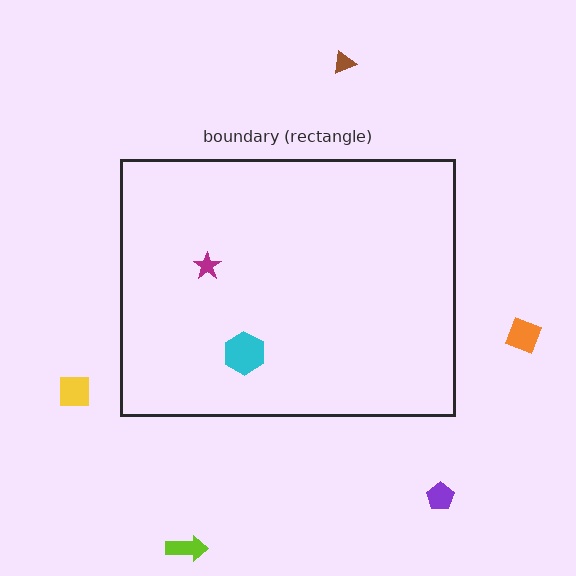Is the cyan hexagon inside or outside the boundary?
Inside.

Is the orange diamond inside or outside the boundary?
Outside.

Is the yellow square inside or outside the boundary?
Outside.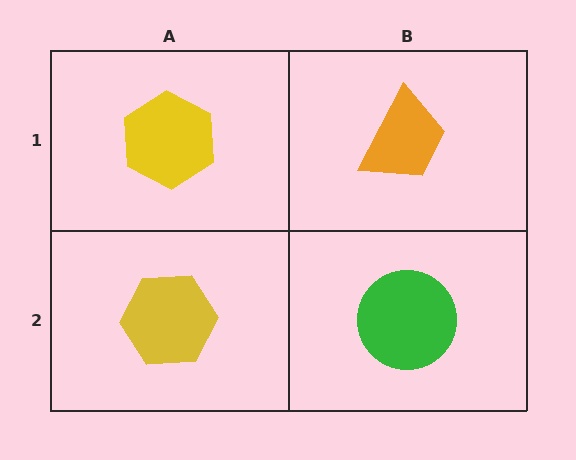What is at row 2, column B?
A green circle.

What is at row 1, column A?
A yellow hexagon.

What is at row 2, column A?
A yellow hexagon.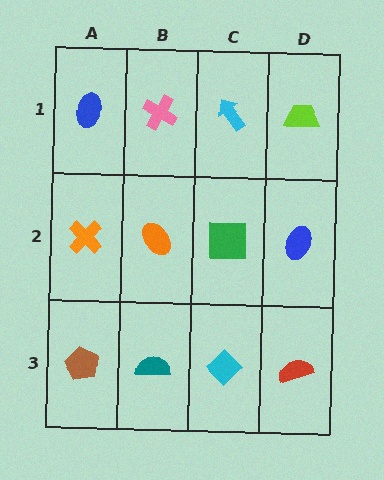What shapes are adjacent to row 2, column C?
A cyan arrow (row 1, column C), a cyan diamond (row 3, column C), an orange ellipse (row 2, column B), a blue ellipse (row 2, column D).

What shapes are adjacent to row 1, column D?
A blue ellipse (row 2, column D), a cyan arrow (row 1, column C).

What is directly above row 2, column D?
A lime trapezoid.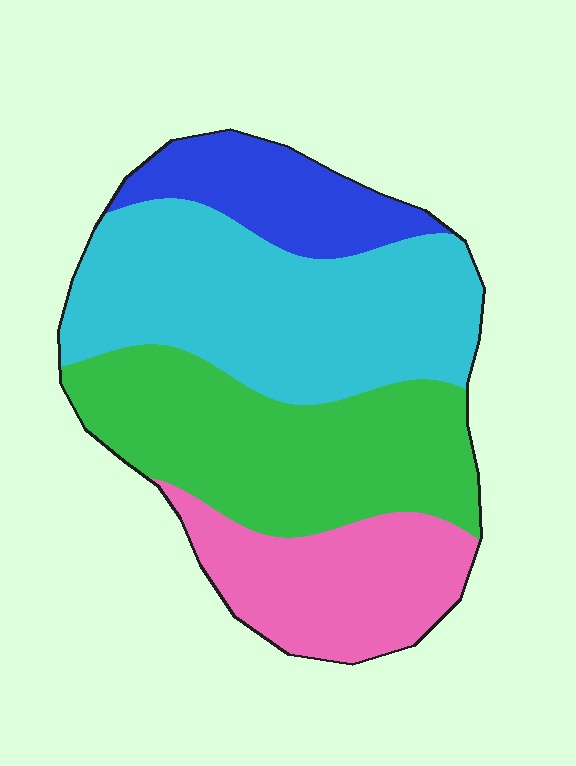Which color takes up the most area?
Cyan, at roughly 35%.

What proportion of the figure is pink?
Pink takes up about one fifth (1/5) of the figure.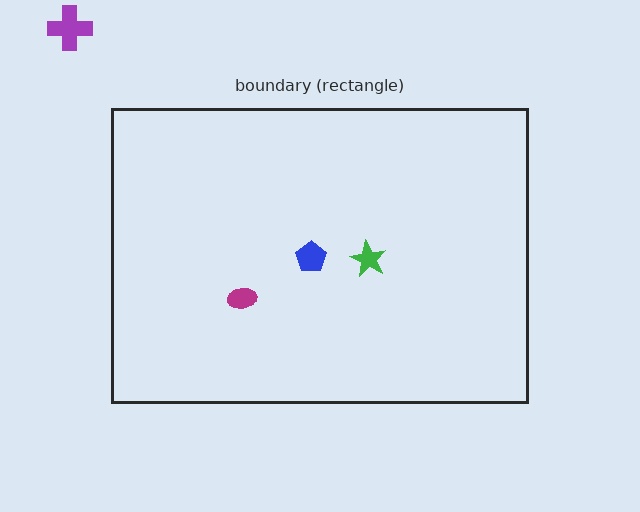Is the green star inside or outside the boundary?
Inside.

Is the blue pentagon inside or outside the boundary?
Inside.